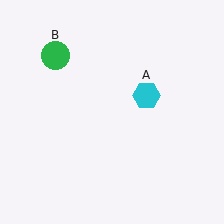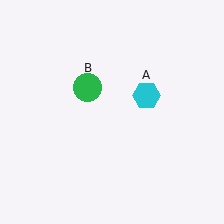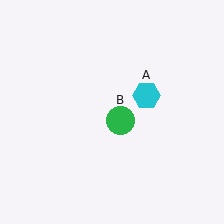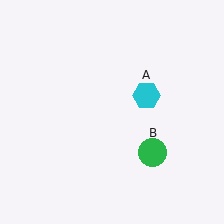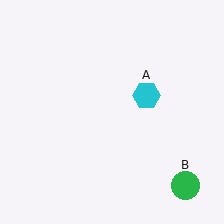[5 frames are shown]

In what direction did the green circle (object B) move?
The green circle (object B) moved down and to the right.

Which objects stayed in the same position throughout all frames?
Cyan hexagon (object A) remained stationary.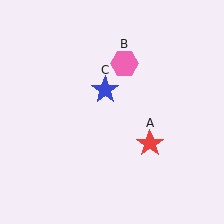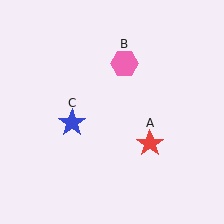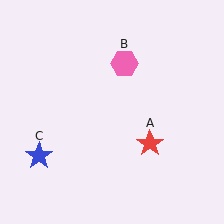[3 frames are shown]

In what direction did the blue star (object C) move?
The blue star (object C) moved down and to the left.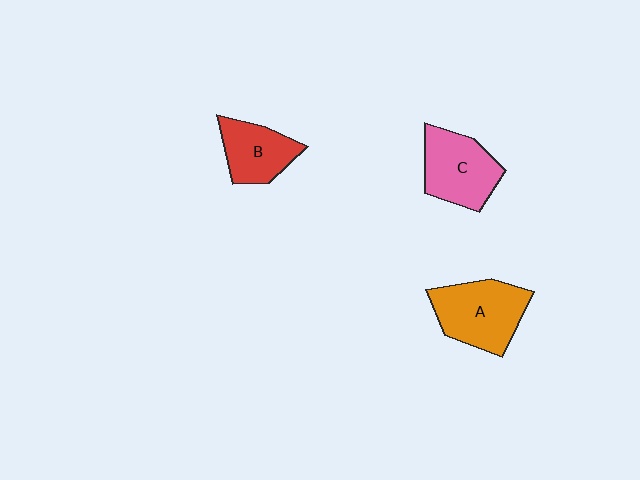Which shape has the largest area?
Shape A (orange).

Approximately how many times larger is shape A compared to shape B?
Approximately 1.4 times.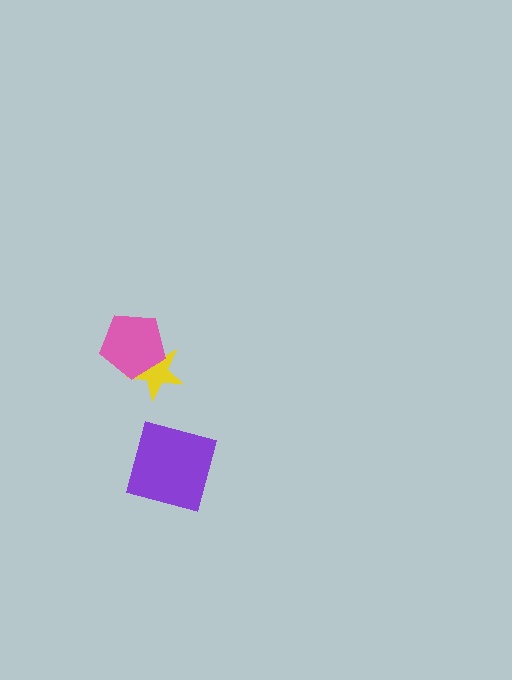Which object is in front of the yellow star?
The pink pentagon is in front of the yellow star.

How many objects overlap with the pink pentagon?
1 object overlaps with the pink pentagon.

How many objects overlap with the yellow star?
1 object overlaps with the yellow star.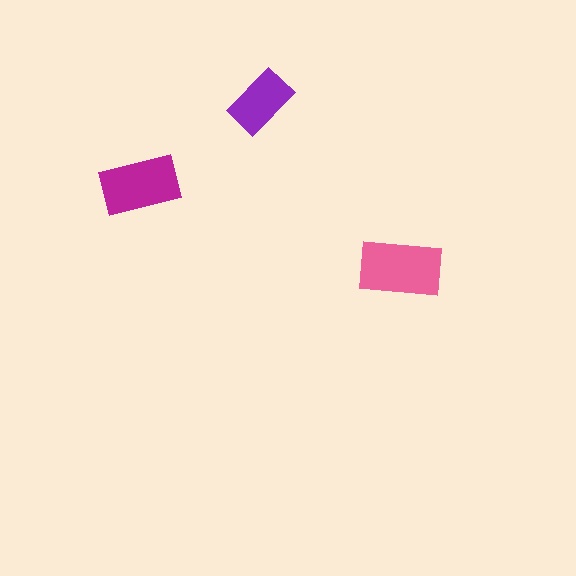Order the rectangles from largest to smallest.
the pink one, the magenta one, the purple one.